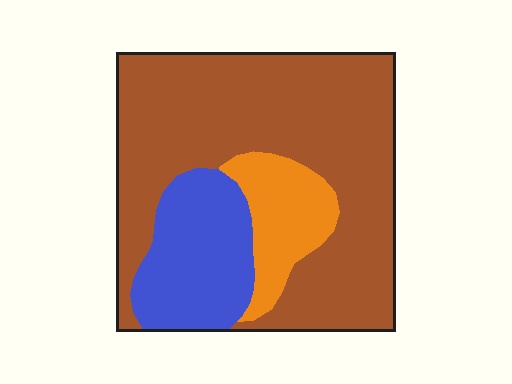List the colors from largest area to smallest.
From largest to smallest: brown, blue, orange.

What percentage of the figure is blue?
Blue takes up between a sixth and a third of the figure.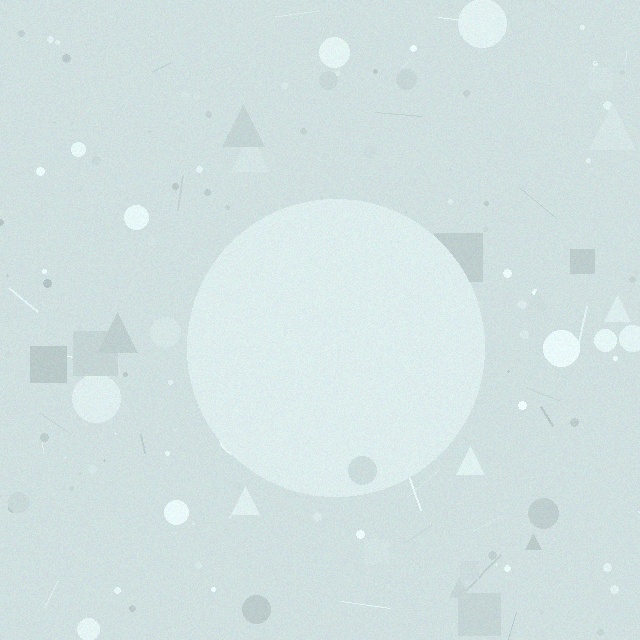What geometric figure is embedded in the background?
A circle is embedded in the background.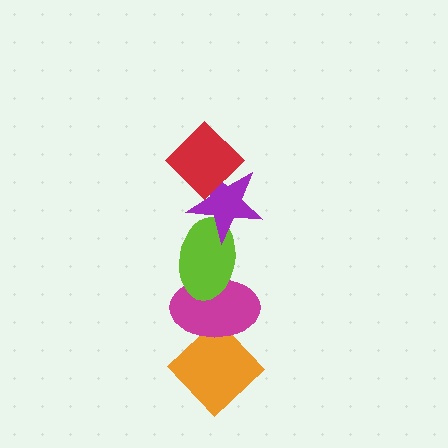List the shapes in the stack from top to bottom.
From top to bottom: the red diamond, the purple star, the lime ellipse, the magenta ellipse, the orange diamond.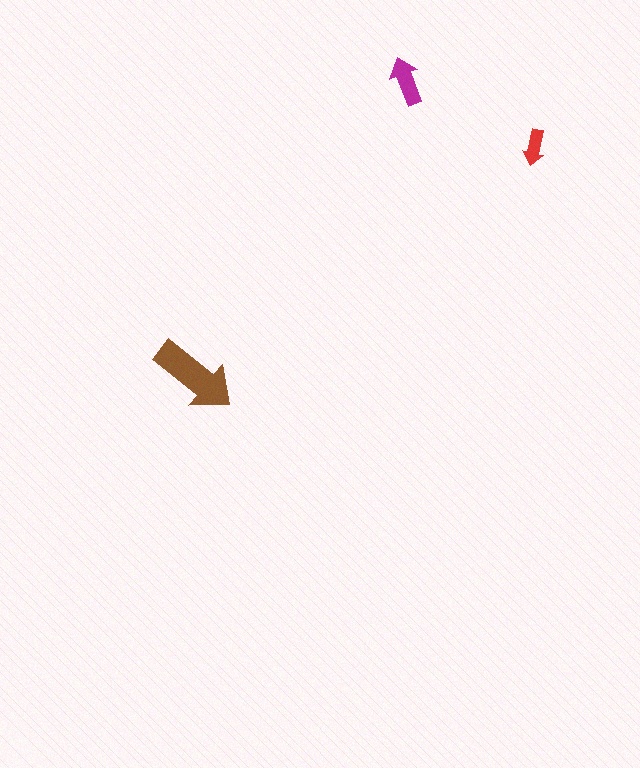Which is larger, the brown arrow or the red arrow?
The brown one.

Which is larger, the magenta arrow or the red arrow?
The magenta one.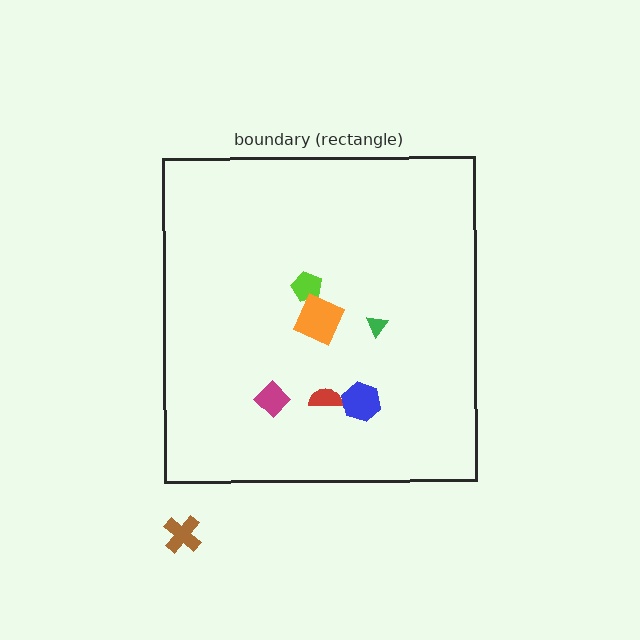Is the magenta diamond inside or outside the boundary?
Inside.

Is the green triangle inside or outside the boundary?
Inside.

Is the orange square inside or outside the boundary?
Inside.